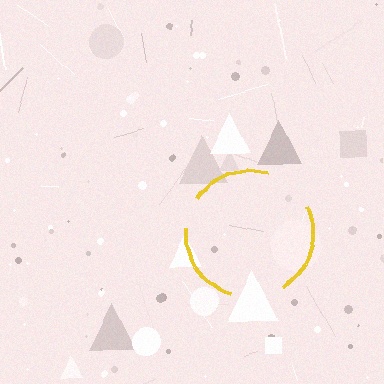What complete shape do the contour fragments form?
The contour fragments form a circle.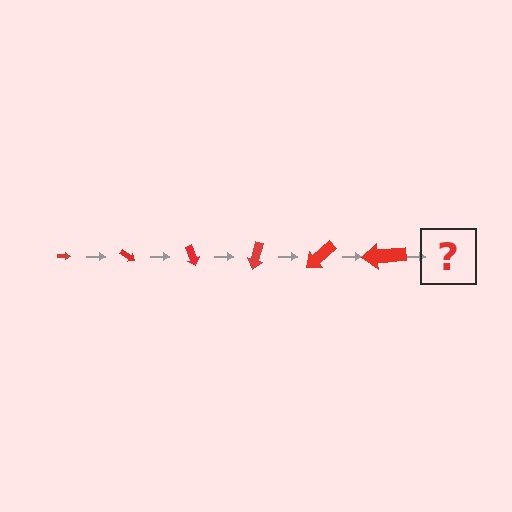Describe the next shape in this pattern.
It should be an arrow, larger than the previous one and rotated 210 degrees from the start.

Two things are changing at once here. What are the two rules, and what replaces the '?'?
The two rules are that the arrow grows larger each step and it rotates 35 degrees each step. The '?' should be an arrow, larger than the previous one and rotated 210 degrees from the start.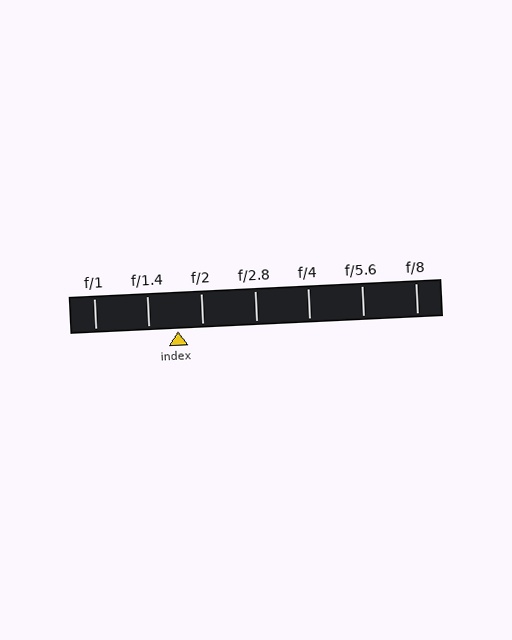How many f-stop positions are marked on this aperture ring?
There are 7 f-stop positions marked.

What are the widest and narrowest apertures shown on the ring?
The widest aperture shown is f/1 and the narrowest is f/8.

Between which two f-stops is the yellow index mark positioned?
The index mark is between f/1.4 and f/2.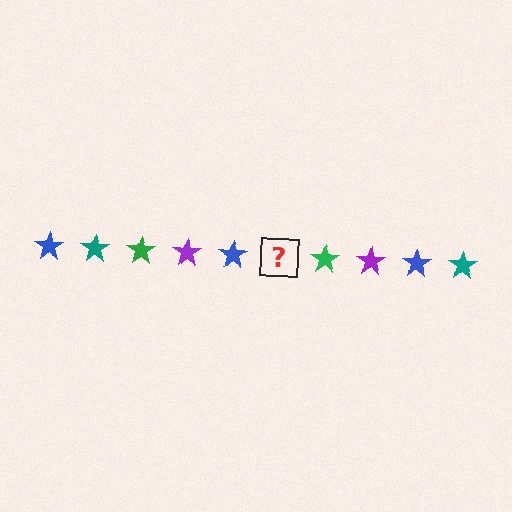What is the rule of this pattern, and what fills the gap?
The rule is that the pattern cycles through blue, teal, green, purple stars. The gap should be filled with a teal star.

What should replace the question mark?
The question mark should be replaced with a teal star.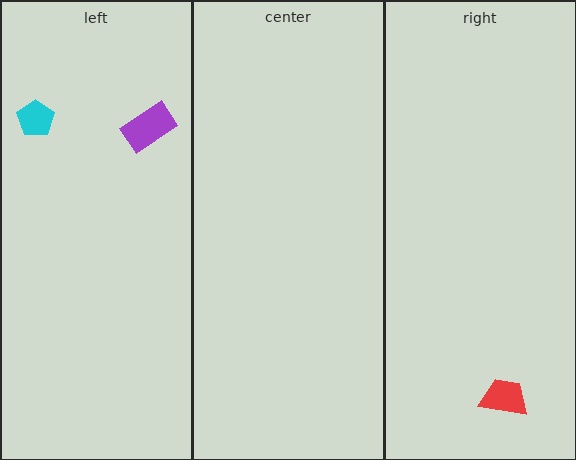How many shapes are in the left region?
2.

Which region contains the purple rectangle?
The left region.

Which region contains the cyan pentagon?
The left region.